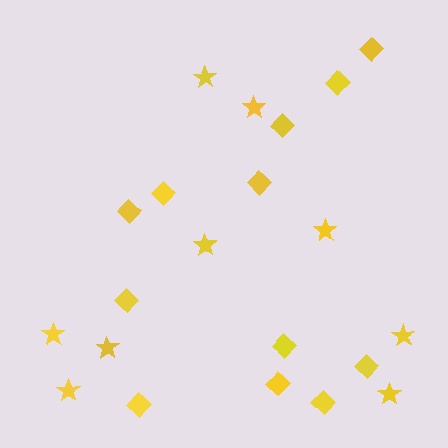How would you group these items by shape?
There are 2 groups: one group of stars (9) and one group of diamonds (12).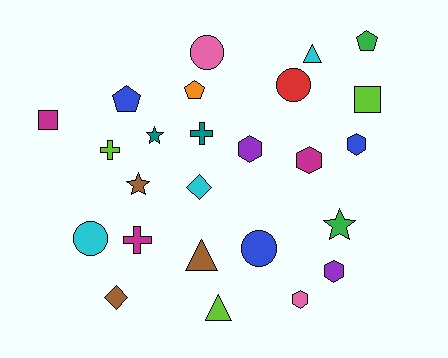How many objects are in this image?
There are 25 objects.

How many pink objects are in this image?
There are 2 pink objects.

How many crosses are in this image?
There are 3 crosses.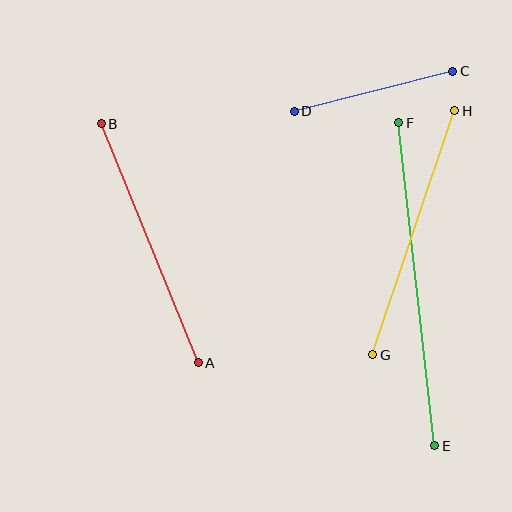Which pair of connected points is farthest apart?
Points E and F are farthest apart.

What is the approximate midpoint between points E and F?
The midpoint is at approximately (417, 284) pixels.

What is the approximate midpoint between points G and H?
The midpoint is at approximately (414, 233) pixels.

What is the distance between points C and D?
The distance is approximately 163 pixels.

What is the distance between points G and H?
The distance is approximately 257 pixels.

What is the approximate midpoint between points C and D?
The midpoint is at approximately (373, 91) pixels.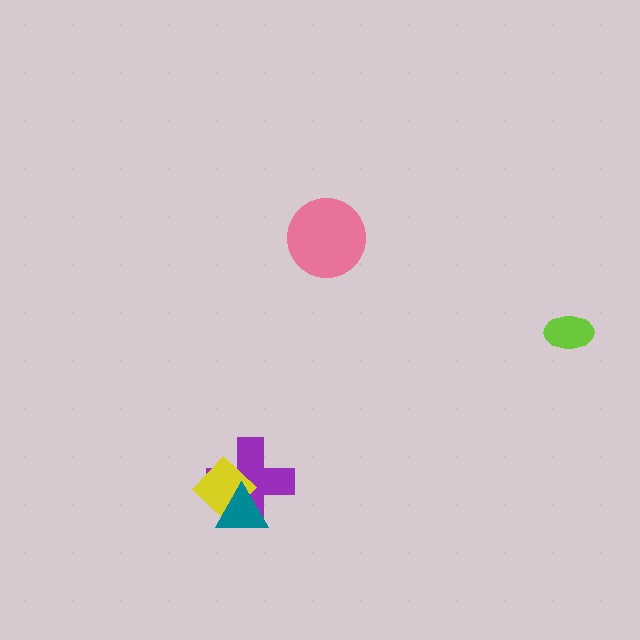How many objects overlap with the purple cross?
2 objects overlap with the purple cross.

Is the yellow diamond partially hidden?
Yes, it is partially covered by another shape.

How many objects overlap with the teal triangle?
2 objects overlap with the teal triangle.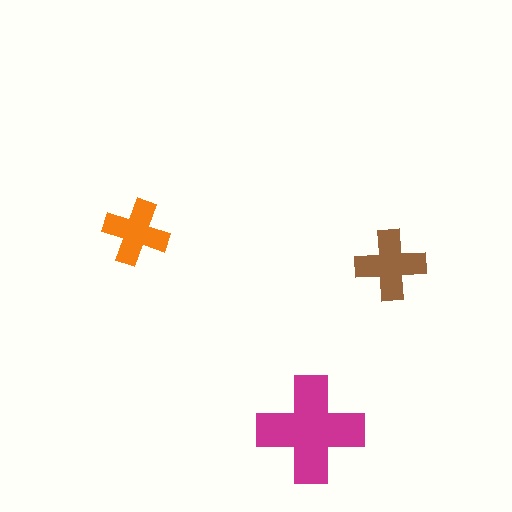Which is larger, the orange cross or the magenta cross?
The magenta one.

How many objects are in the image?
There are 3 objects in the image.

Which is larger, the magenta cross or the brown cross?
The magenta one.